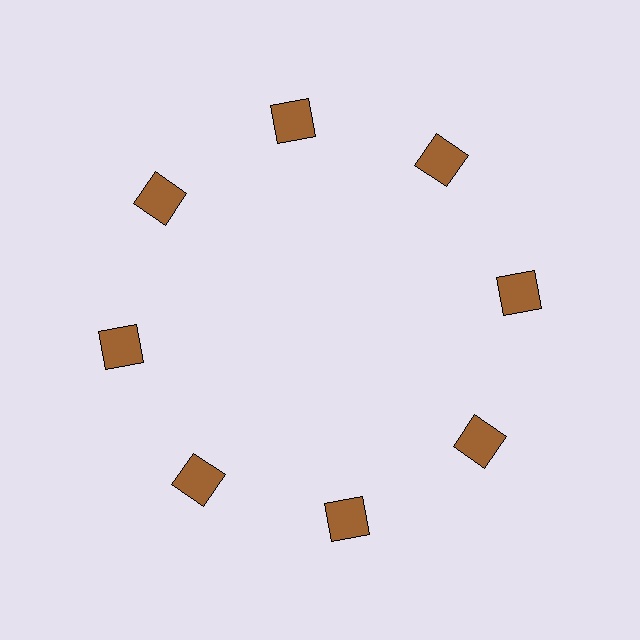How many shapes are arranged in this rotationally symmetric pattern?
There are 8 shapes, arranged in 8 groups of 1.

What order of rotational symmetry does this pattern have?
This pattern has 8-fold rotational symmetry.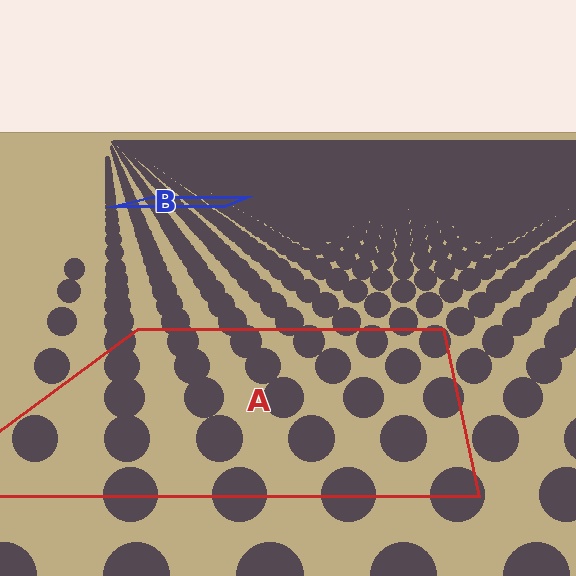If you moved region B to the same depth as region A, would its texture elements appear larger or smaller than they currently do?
They would appear larger. At a closer depth, the same texture elements are projected at a bigger on-screen size.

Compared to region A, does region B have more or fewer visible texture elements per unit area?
Region B has more texture elements per unit area — they are packed more densely because it is farther away.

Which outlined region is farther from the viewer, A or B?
Region B is farther from the viewer — the texture elements inside it appear smaller and more densely packed.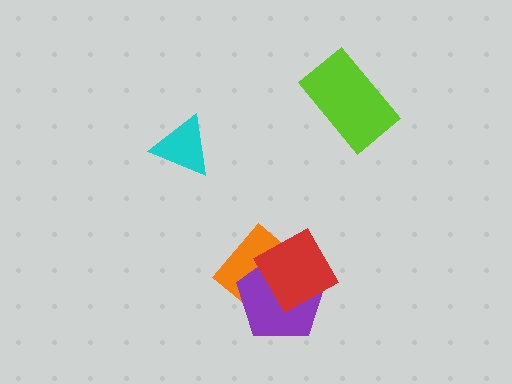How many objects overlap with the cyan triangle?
0 objects overlap with the cyan triangle.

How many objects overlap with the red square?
2 objects overlap with the red square.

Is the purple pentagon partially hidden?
Yes, it is partially covered by another shape.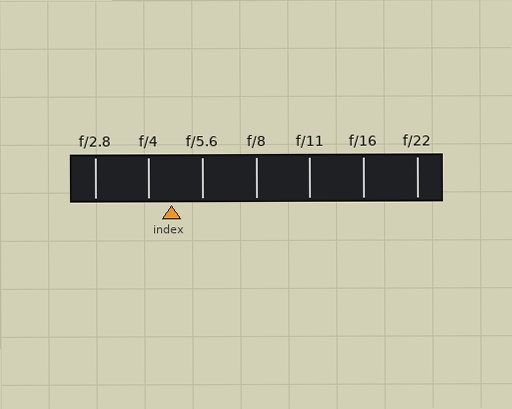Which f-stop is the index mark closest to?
The index mark is closest to f/4.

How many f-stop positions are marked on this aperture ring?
There are 7 f-stop positions marked.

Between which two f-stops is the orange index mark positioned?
The index mark is between f/4 and f/5.6.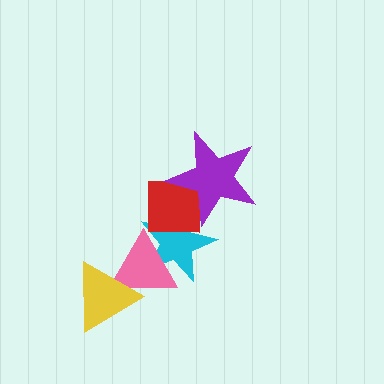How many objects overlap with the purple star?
2 objects overlap with the purple star.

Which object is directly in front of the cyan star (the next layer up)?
The red square is directly in front of the cyan star.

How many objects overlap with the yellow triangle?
1 object overlaps with the yellow triangle.